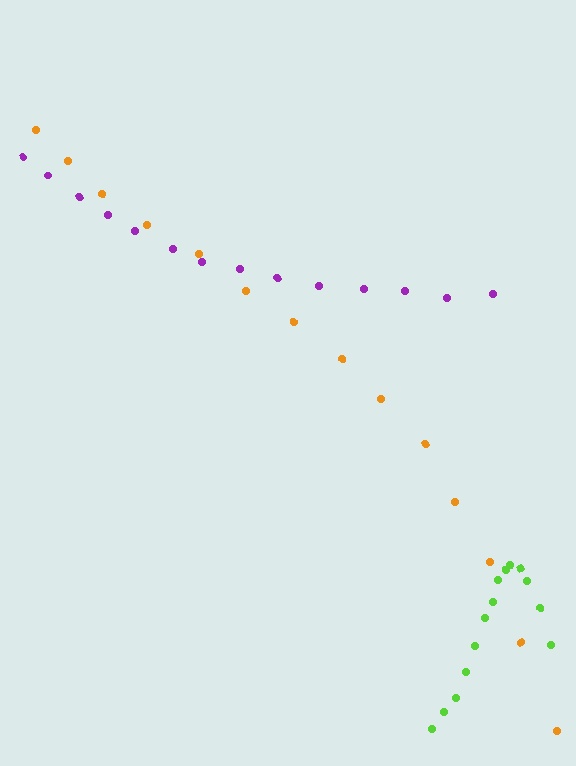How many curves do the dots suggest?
There are 3 distinct paths.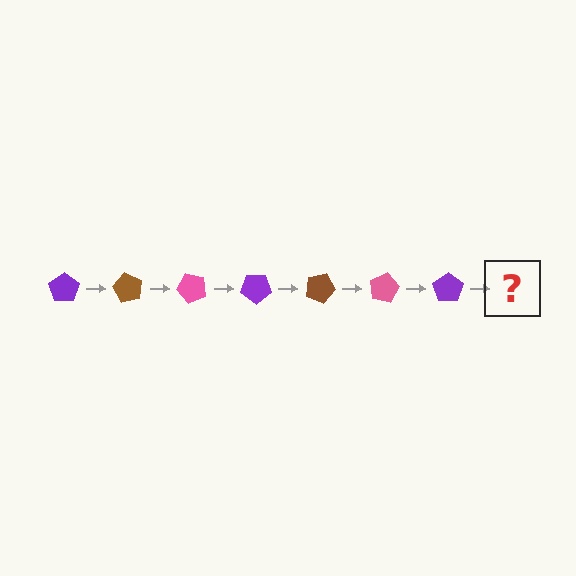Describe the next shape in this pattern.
It should be a brown pentagon, rotated 420 degrees from the start.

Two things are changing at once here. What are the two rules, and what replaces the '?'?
The two rules are that it rotates 60 degrees each step and the color cycles through purple, brown, and pink. The '?' should be a brown pentagon, rotated 420 degrees from the start.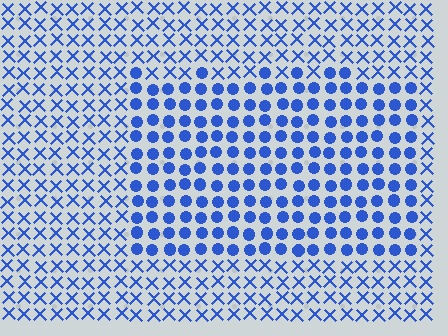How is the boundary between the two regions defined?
The boundary is defined by a change in element shape: circles inside vs. X marks outside. All elements share the same color and spacing.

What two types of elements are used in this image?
The image uses circles inside the rectangle region and X marks outside it.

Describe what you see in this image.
The image is filled with small blue elements arranged in a uniform grid. A rectangle-shaped region contains circles, while the surrounding area contains X marks. The boundary is defined purely by the change in element shape.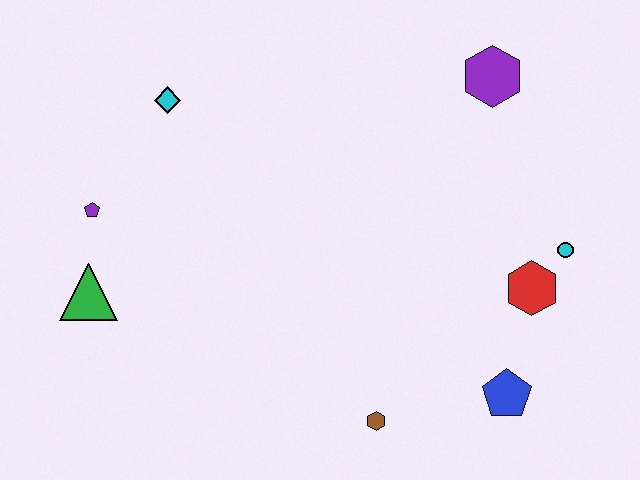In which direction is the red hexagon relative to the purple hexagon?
The red hexagon is below the purple hexagon.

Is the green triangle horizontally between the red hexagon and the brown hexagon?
No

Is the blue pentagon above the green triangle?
No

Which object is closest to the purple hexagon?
The cyan circle is closest to the purple hexagon.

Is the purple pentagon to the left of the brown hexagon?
Yes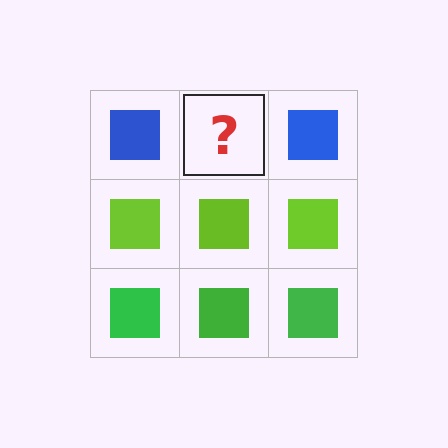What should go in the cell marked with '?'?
The missing cell should contain a blue square.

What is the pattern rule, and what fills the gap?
The rule is that each row has a consistent color. The gap should be filled with a blue square.